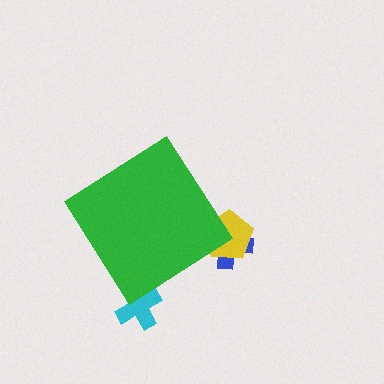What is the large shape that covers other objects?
A green diamond.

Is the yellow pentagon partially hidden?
Yes, the yellow pentagon is partially hidden behind the green diamond.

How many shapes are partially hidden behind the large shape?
3 shapes are partially hidden.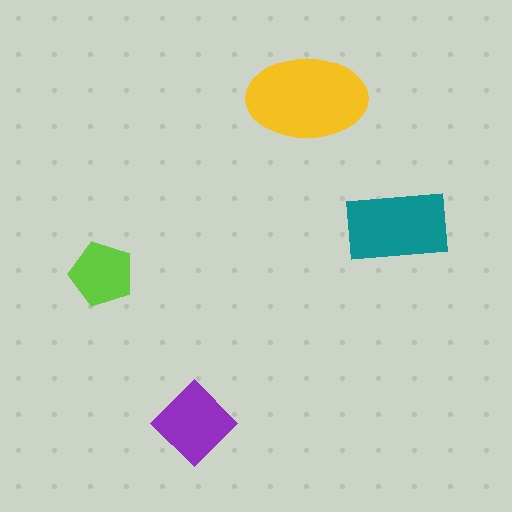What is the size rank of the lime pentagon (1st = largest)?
4th.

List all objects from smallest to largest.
The lime pentagon, the purple diamond, the teal rectangle, the yellow ellipse.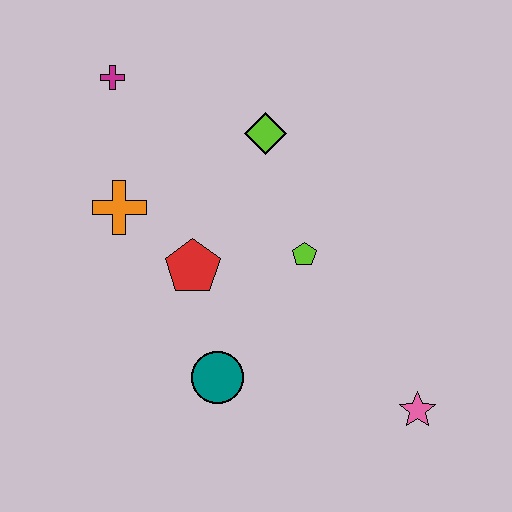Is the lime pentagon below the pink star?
No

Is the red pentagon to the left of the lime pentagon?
Yes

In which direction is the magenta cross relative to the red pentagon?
The magenta cross is above the red pentagon.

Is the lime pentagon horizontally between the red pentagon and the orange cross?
No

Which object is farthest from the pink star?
The magenta cross is farthest from the pink star.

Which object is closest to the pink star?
The lime pentagon is closest to the pink star.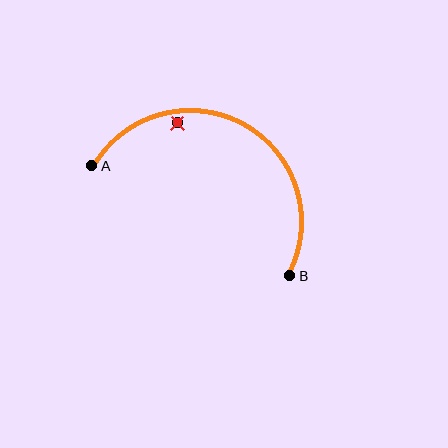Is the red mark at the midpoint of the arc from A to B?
No — the red mark does not lie on the arc at all. It sits slightly inside the curve.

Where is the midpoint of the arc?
The arc midpoint is the point on the curve farthest from the straight line joining A and B. It sits above that line.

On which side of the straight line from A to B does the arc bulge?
The arc bulges above the straight line connecting A and B.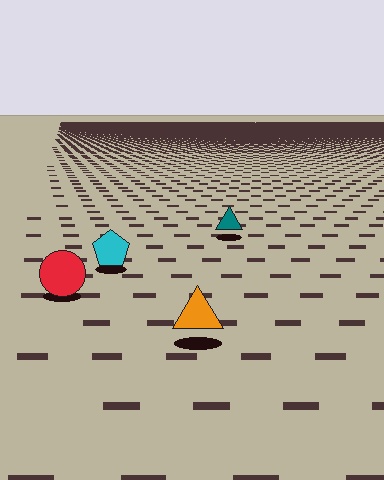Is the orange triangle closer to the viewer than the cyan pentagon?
Yes. The orange triangle is closer — you can tell from the texture gradient: the ground texture is coarser near it.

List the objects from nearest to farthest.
From nearest to farthest: the orange triangle, the red circle, the cyan pentagon, the teal triangle.